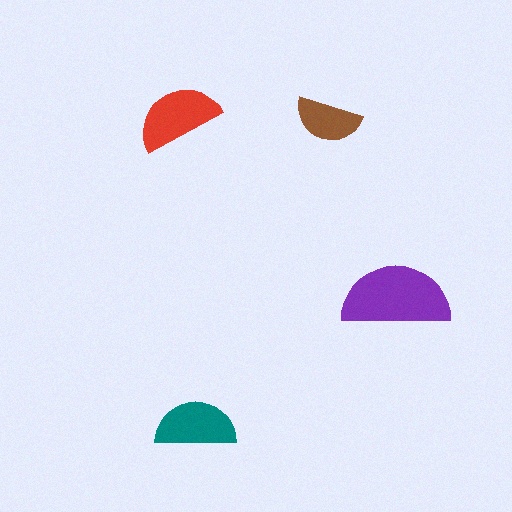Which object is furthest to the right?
The purple semicircle is rightmost.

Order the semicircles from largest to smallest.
the purple one, the red one, the teal one, the brown one.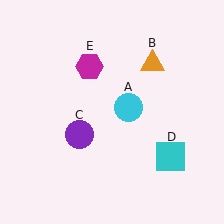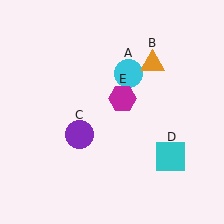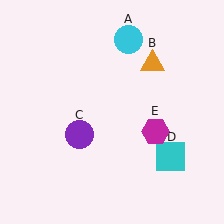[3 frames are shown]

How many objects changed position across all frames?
2 objects changed position: cyan circle (object A), magenta hexagon (object E).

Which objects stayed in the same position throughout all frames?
Orange triangle (object B) and purple circle (object C) and cyan square (object D) remained stationary.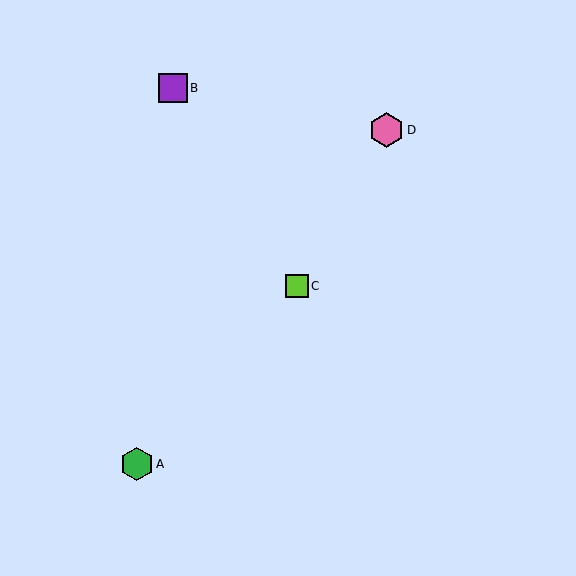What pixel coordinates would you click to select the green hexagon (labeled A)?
Click at (137, 464) to select the green hexagon A.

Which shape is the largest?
The pink hexagon (labeled D) is the largest.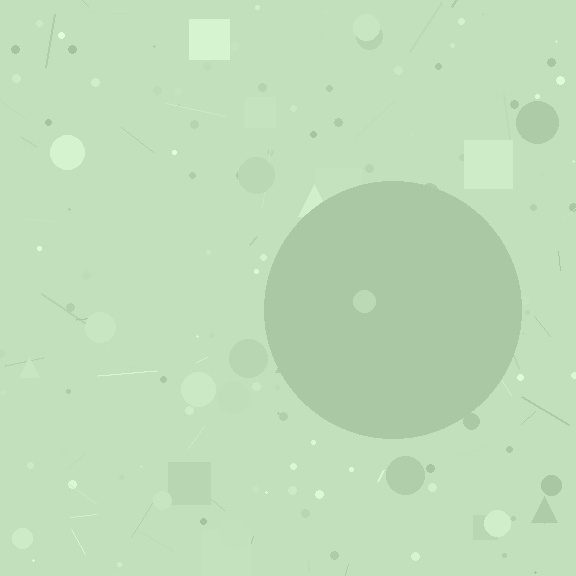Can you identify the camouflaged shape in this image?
The camouflaged shape is a circle.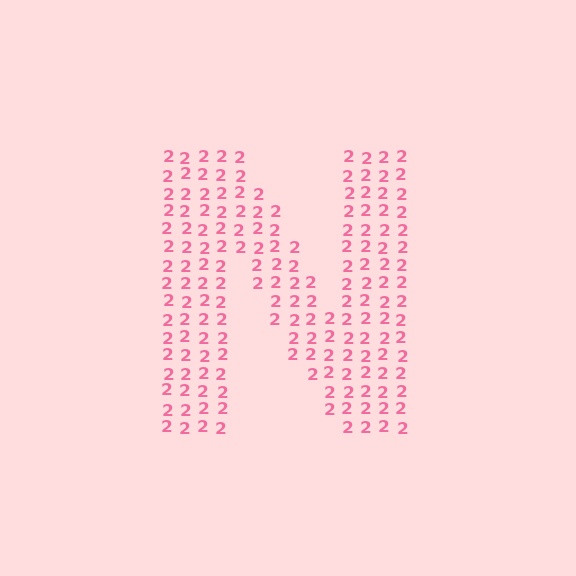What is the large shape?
The large shape is the letter N.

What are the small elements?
The small elements are digit 2's.